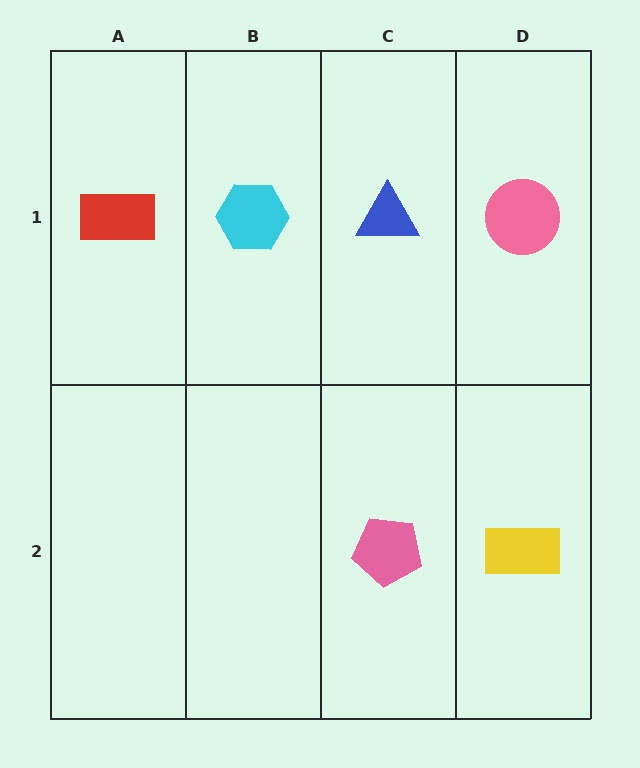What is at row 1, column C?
A blue triangle.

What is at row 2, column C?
A pink pentagon.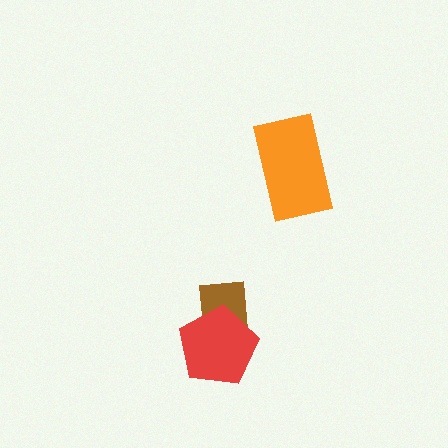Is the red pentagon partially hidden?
No, no other shape covers it.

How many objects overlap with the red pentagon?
1 object overlaps with the red pentagon.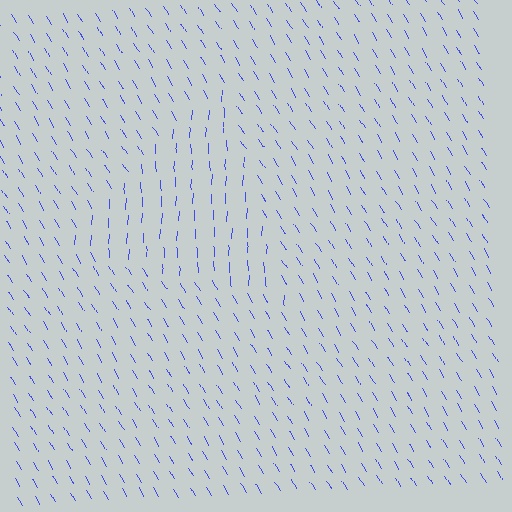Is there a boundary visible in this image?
Yes, there is a texture boundary formed by a change in line orientation.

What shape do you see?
I see a triangle.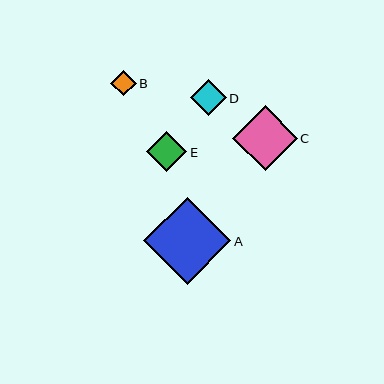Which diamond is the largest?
Diamond A is the largest with a size of approximately 87 pixels.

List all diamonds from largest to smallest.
From largest to smallest: A, C, E, D, B.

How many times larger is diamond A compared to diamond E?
Diamond A is approximately 2.2 times the size of diamond E.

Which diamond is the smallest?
Diamond B is the smallest with a size of approximately 26 pixels.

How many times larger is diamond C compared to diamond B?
Diamond C is approximately 2.5 times the size of diamond B.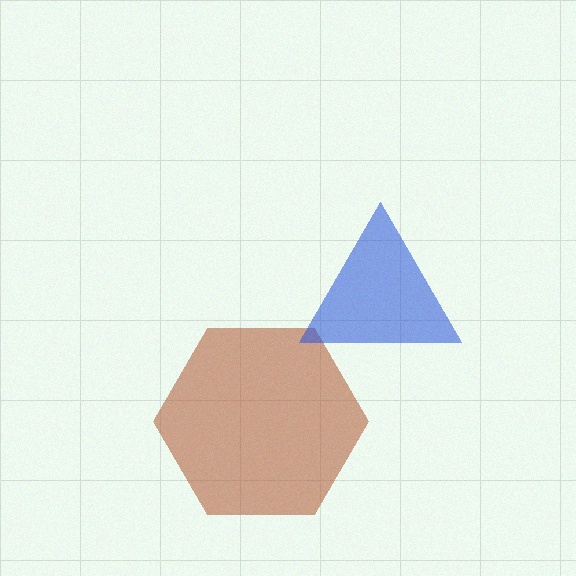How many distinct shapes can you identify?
There are 2 distinct shapes: a brown hexagon, a blue triangle.